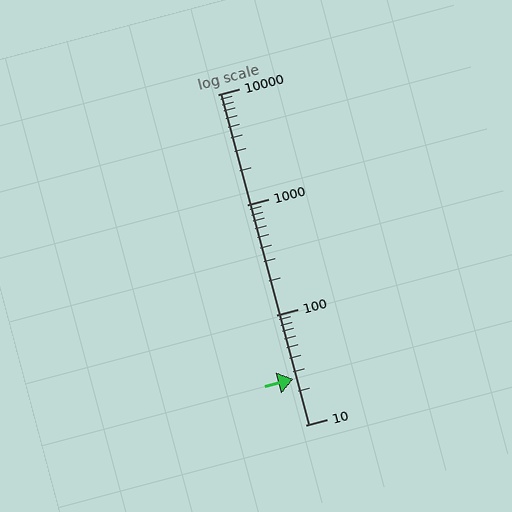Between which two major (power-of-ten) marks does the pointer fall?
The pointer is between 10 and 100.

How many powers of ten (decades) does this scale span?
The scale spans 3 decades, from 10 to 10000.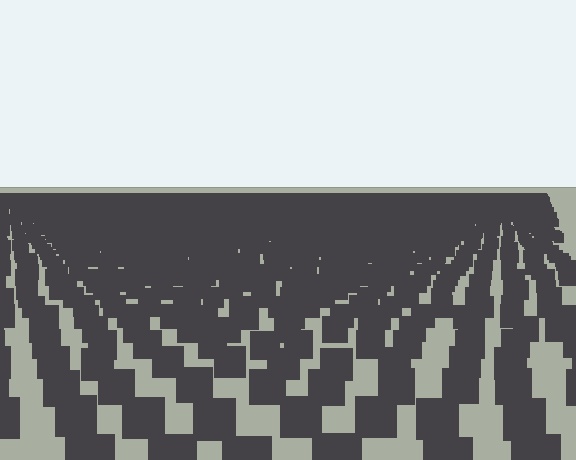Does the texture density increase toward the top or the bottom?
Density increases toward the top.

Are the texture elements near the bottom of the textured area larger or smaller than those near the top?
Larger. Near the bottom, elements are closer to the viewer and appear at a bigger on-screen size.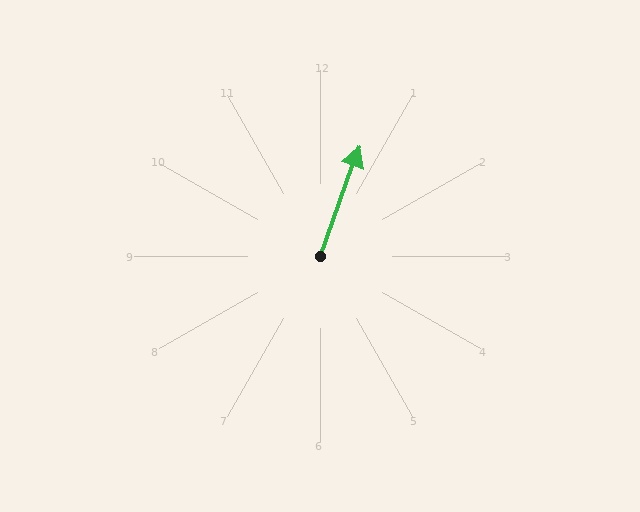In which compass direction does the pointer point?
North.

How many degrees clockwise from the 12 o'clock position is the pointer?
Approximately 20 degrees.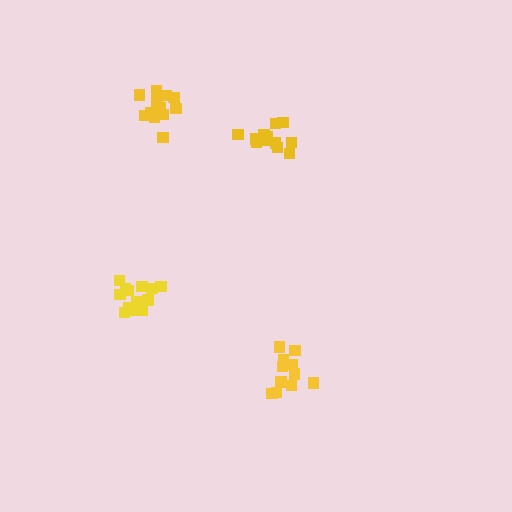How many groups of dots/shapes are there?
There are 4 groups.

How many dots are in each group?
Group 1: 11 dots, Group 2: 13 dots, Group 3: 13 dots, Group 4: 12 dots (49 total).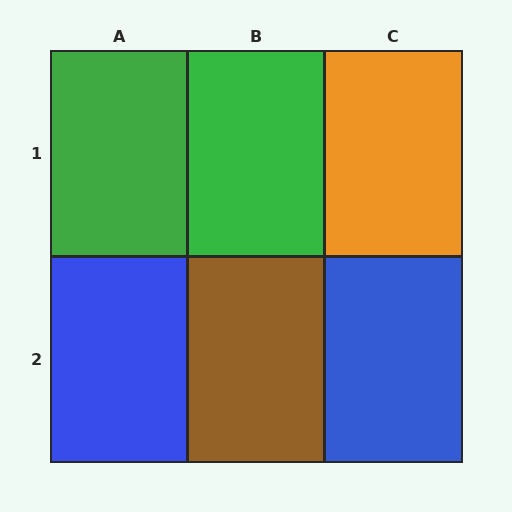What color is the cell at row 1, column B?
Green.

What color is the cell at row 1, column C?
Orange.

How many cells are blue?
2 cells are blue.